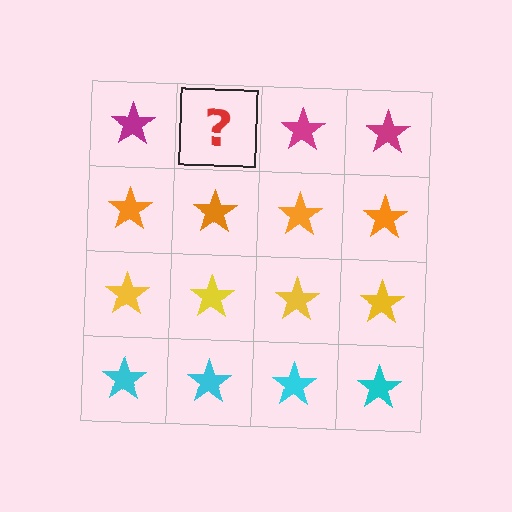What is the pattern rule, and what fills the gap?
The rule is that each row has a consistent color. The gap should be filled with a magenta star.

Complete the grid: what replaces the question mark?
The question mark should be replaced with a magenta star.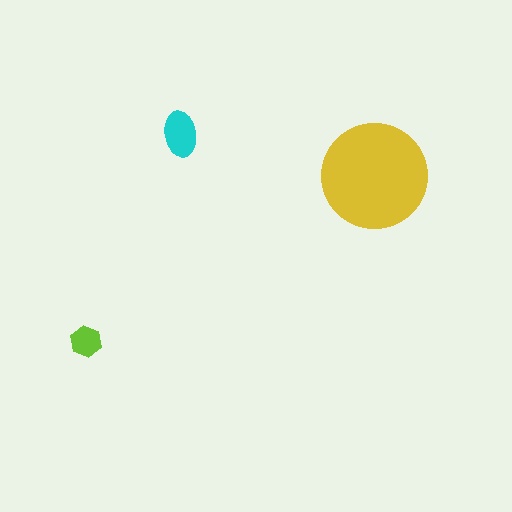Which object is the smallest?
The lime hexagon.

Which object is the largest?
The yellow circle.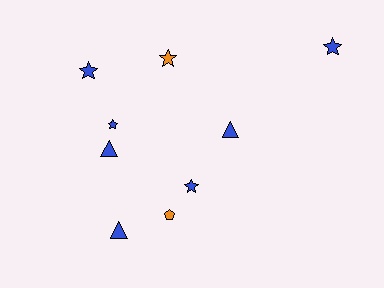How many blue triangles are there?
There are 3 blue triangles.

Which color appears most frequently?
Blue, with 7 objects.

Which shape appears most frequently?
Star, with 5 objects.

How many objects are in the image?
There are 9 objects.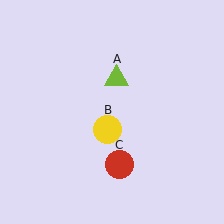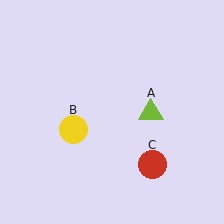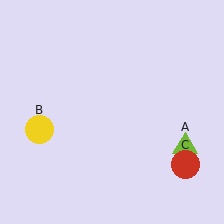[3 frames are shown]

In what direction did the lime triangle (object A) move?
The lime triangle (object A) moved down and to the right.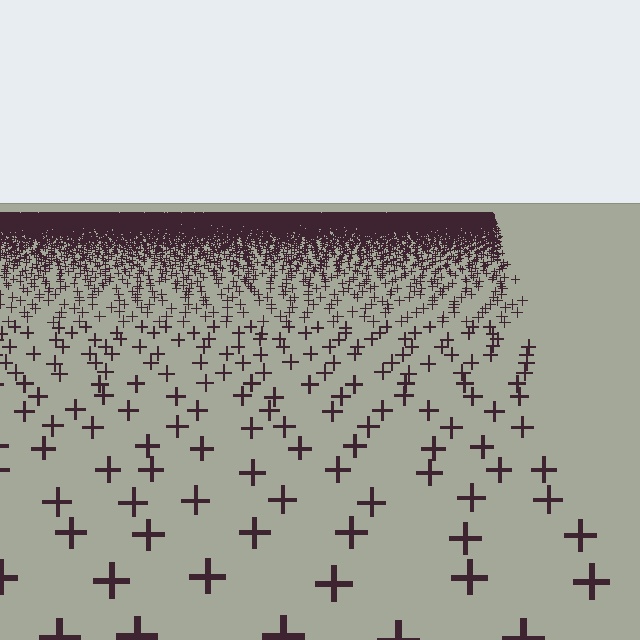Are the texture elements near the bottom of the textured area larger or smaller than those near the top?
Larger. Near the bottom, elements are closer to the viewer and appear at a bigger on-screen size.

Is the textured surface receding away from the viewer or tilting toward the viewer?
The surface is receding away from the viewer. Texture elements get smaller and denser toward the top.